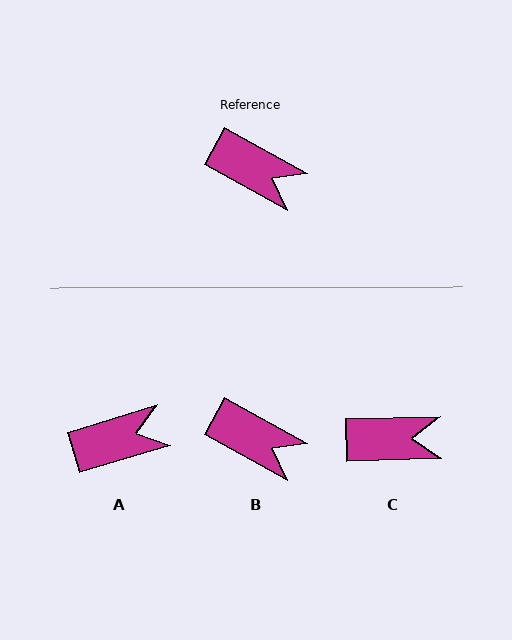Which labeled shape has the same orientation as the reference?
B.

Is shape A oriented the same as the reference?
No, it is off by about 46 degrees.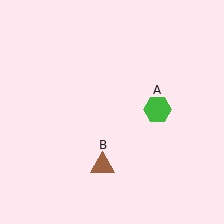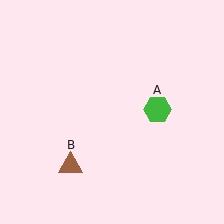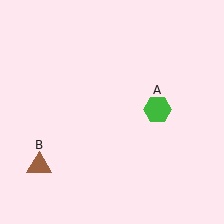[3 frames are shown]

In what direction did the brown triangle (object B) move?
The brown triangle (object B) moved left.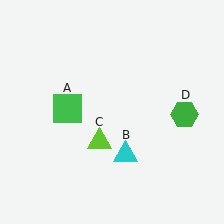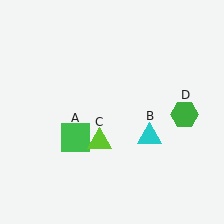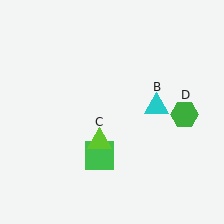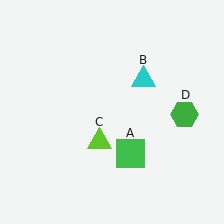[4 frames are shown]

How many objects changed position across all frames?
2 objects changed position: green square (object A), cyan triangle (object B).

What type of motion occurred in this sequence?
The green square (object A), cyan triangle (object B) rotated counterclockwise around the center of the scene.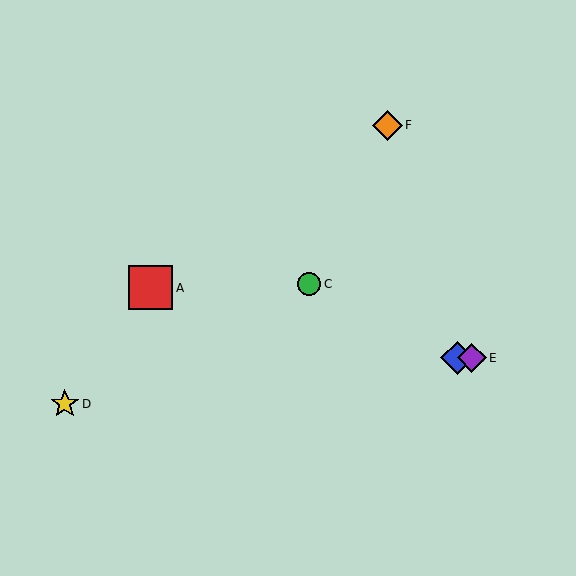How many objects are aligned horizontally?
2 objects (B, E) are aligned horizontally.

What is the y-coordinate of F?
Object F is at y≈125.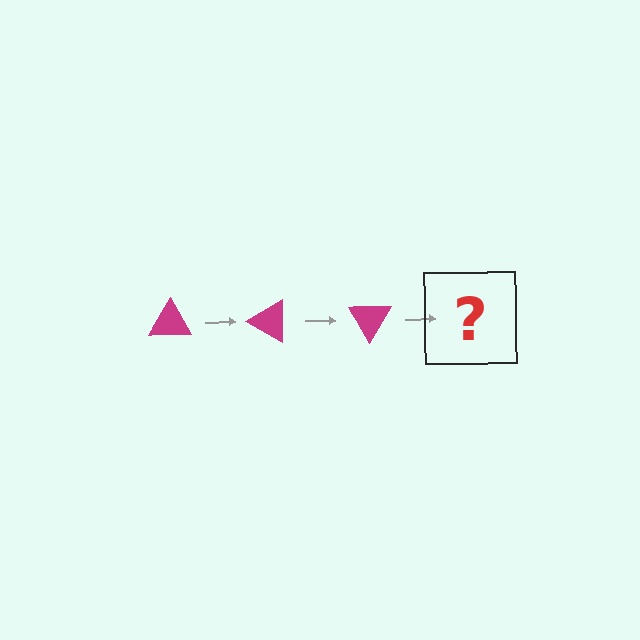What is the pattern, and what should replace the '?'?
The pattern is that the triangle rotates 30 degrees each step. The '?' should be a magenta triangle rotated 90 degrees.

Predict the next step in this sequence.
The next step is a magenta triangle rotated 90 degrees.